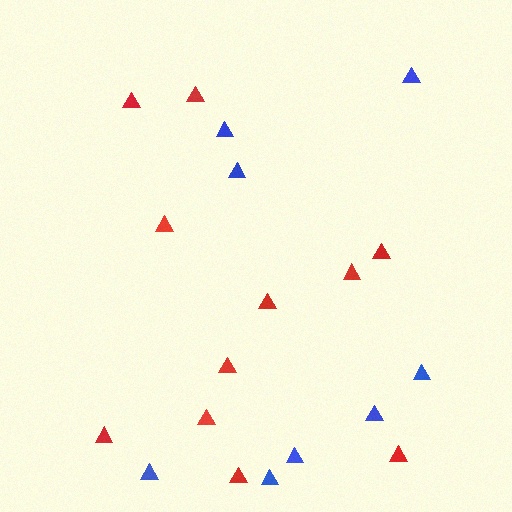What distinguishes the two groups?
There are 2 groups: one group of red triangles (11) and one group of blue triangles (8).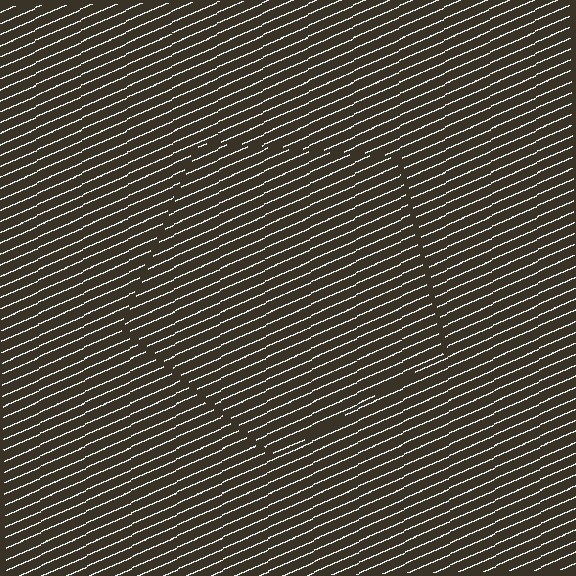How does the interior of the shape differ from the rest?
The interior of the shape contains the same grating, shifted by half a period — the contour is defined by the phase discontinuity where line-ends from the inner and outer gratings abut.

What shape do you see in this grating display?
An illusory pentagon. The interior of the shape contains the same grating, shifted by half a period — the contour is defined by the phase discontinuity where line-ends from the inner and outer gratings abut.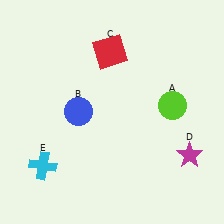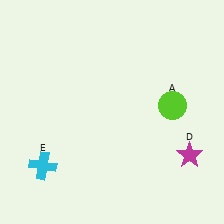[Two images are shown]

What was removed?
The red square (C), the blue circle (B) were removed in Image 2.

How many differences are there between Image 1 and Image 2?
There are 2 differences between the two images.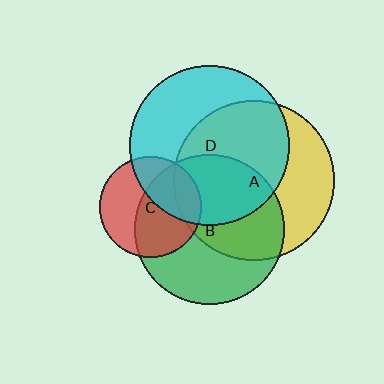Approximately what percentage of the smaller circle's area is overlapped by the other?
Approximately 55%.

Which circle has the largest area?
Circle A (yellow).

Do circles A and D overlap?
Yes.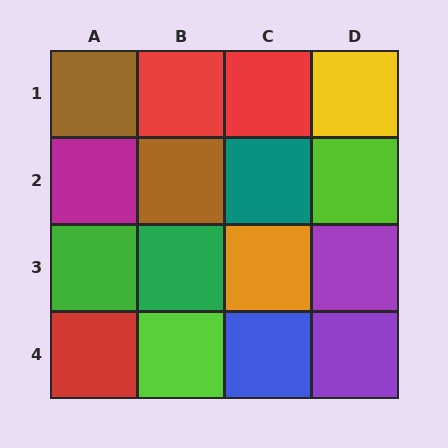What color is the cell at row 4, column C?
Blue.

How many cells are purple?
2 cells are purple.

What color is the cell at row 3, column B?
Green.